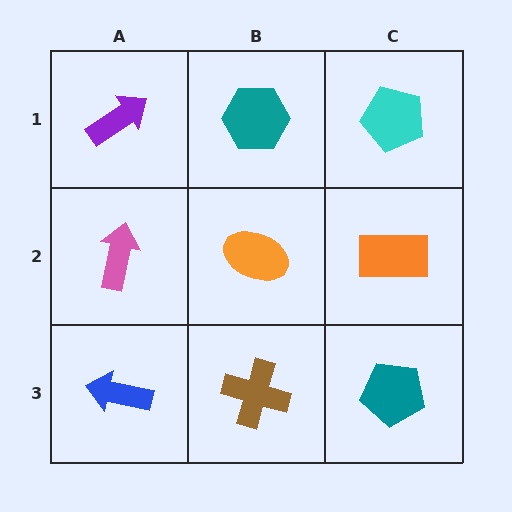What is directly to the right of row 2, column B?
An orange rectangle.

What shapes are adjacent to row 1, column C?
An orange rectangle (row 2, column C), a teal hexagon (row 1, column B).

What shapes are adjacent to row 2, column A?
A purple arrow (row 1, column A), a blue arrow (row 3, column A), an orange ellipse (row 2, column B).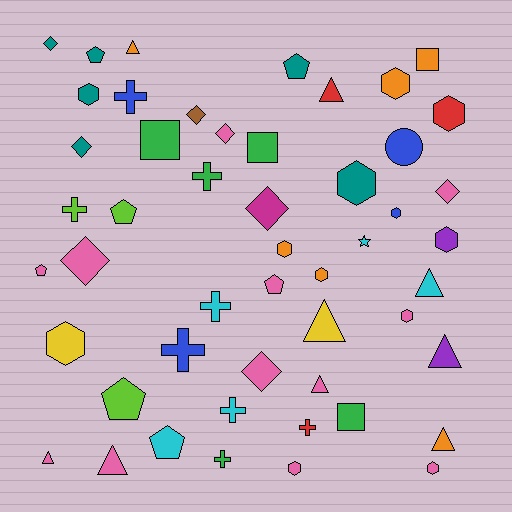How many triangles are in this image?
There are 9 triangles.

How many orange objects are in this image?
There are 6 orange objects.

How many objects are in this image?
There are 50 objects.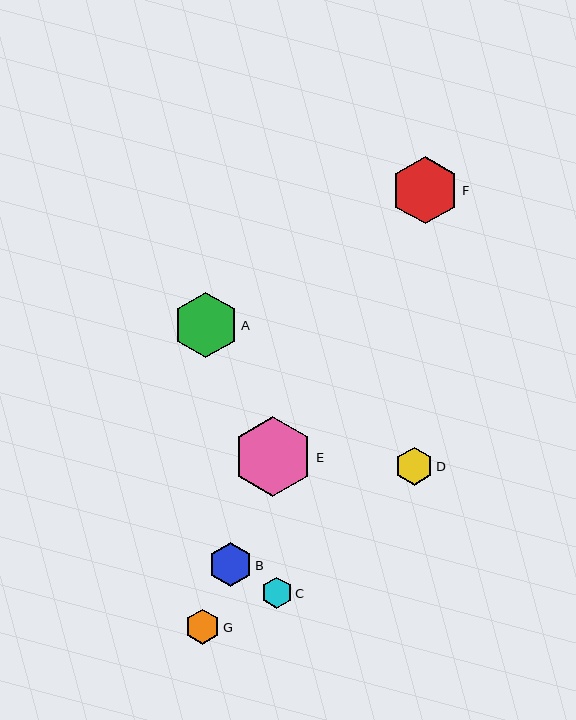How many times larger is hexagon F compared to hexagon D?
Hexagon F is approximately 1.8 times the size of hexagon D.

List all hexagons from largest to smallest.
From largest to smallest: E, F, A, B, D, G, C.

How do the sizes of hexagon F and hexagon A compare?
Hexagon F and hexagon A are approximately the same size.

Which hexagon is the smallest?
Hexagon C is the smallest with a size of approximately 31 pixels.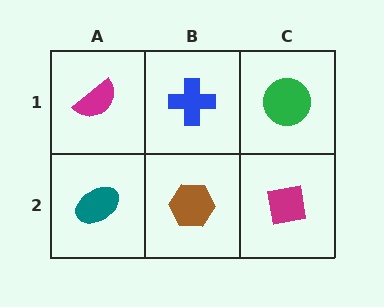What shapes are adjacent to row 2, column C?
A green circle (row 1, column C), a brown hexagon (row 2, column B).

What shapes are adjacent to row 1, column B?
A brown hexagon (row 2, column B), a magenta semicircle (row 1, column A), a green circle (row 1, column C).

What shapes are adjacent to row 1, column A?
A teal ellipse (row 2, column A), a blue cross (row 1, column B).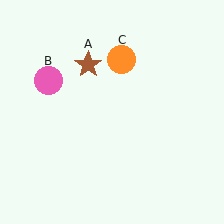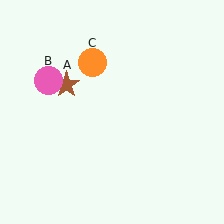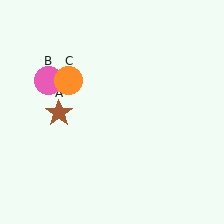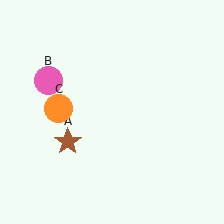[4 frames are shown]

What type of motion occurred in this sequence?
The brown star (object A), orange circle (object C) rotated counterclockwise around the center of the scene.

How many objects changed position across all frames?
2 objects changed position: brown star (object A), orange circle (object C).